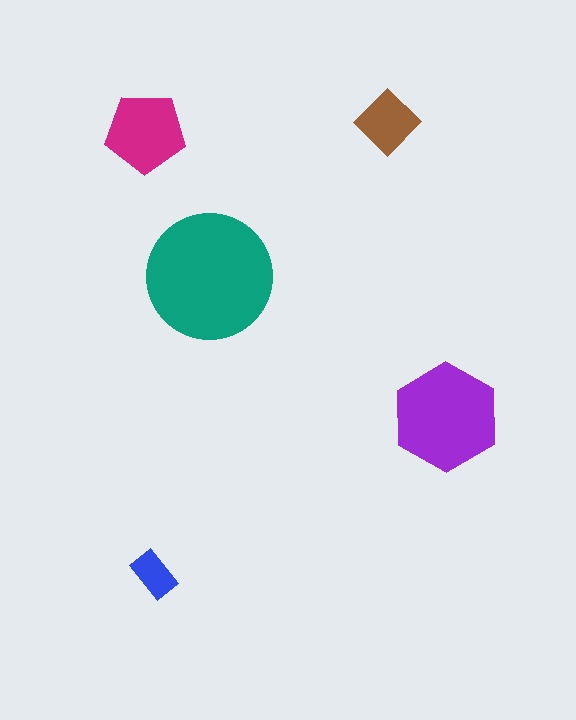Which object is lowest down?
The blue rectangle is bottommost.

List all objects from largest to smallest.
The teal circle, the purple hexagon, the magenta pentagon, the brown diamond, the blue rectangle.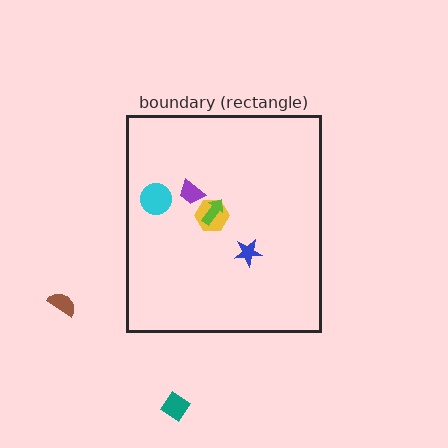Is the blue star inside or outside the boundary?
Inside.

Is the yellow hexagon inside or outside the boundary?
Inside.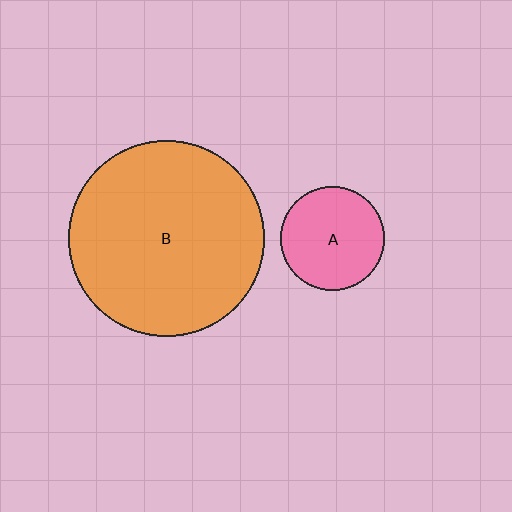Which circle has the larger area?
Circle B (orange).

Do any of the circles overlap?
No, none of the circles overlap.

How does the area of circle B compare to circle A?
Approximately 3.5 times.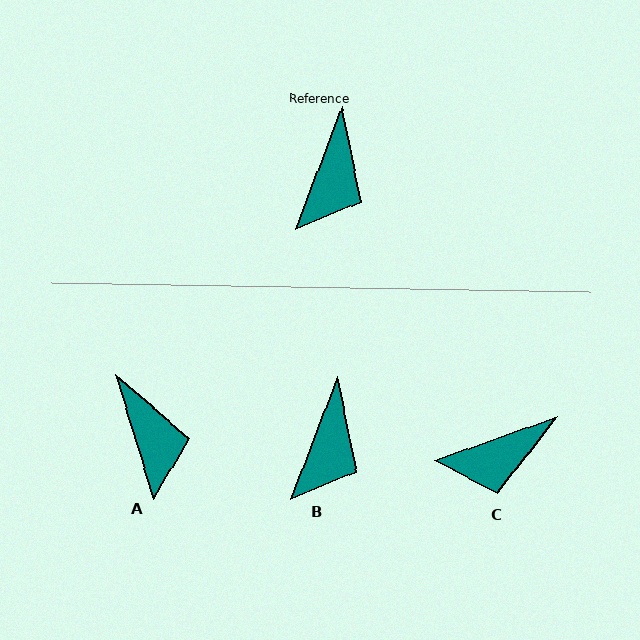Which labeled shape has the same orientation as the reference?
B.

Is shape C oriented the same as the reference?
No, it is off by about 50 degrees.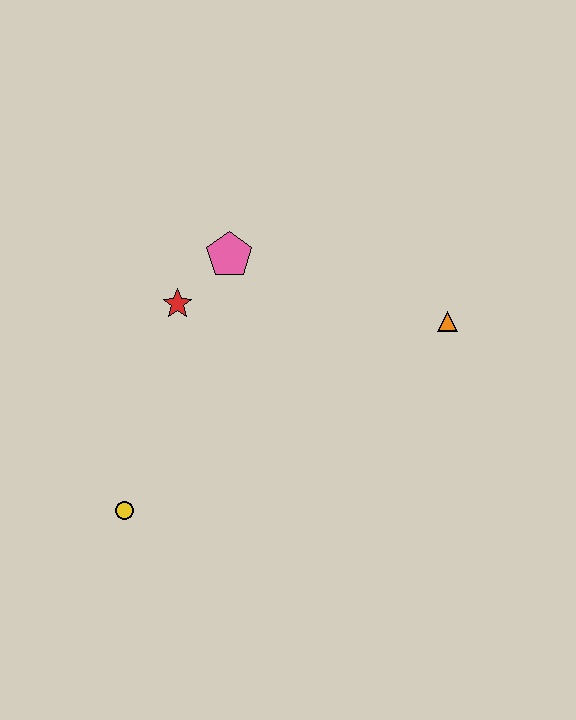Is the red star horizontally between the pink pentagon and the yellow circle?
Yes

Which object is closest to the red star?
The pink pentagon is closest to the red star.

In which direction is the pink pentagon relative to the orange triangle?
The pink pentagon is to the left of the orange triangle.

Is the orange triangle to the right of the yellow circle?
Yes